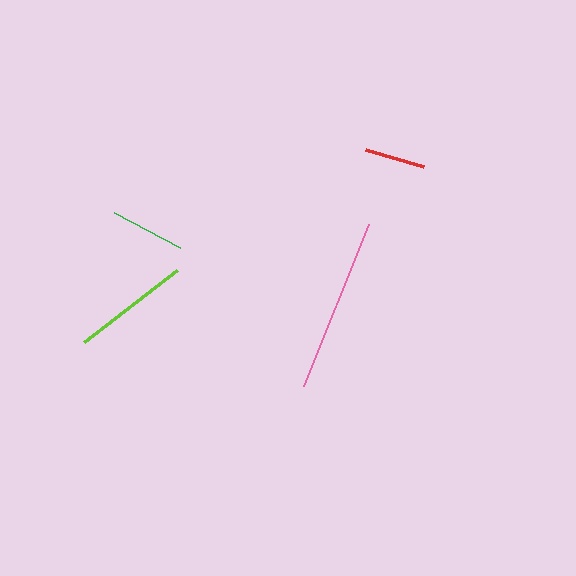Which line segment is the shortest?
The red line is the shortest at approximately 61 pixels.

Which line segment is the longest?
The pink line is the longest at approximately 175 pixels.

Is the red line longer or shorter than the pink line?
The pink line is longer than the red line.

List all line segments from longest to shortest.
From longest to shortest: pink, lime, green, red.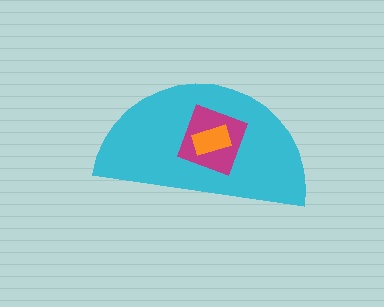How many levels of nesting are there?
3.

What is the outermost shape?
The cyan semicircle.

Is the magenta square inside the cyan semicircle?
Yes.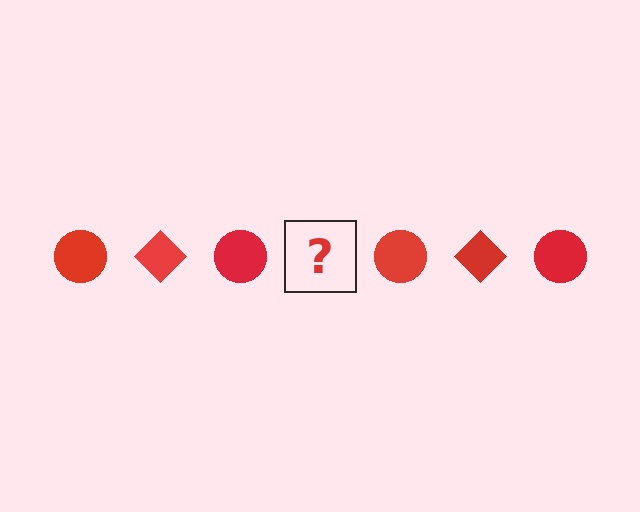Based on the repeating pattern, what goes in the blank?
The blank should be a red diamond.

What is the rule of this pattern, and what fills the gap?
The rule is that the pattern cycles through circle, diamond shapes in red. The gap should be filled with a red diamond.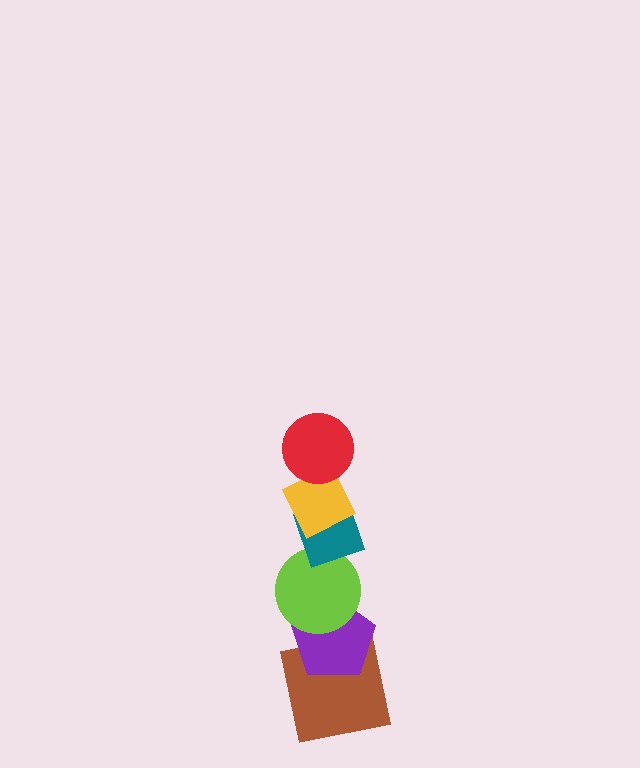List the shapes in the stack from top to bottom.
From top to bottom: the red circle, the yellow diamond, the teal diamond, the lime circle, the purple pentagon, the brown square.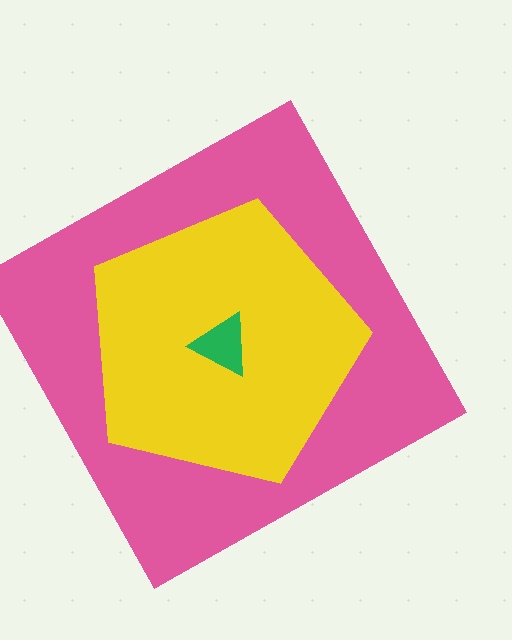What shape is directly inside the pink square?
The yellow pentagon.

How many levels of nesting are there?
3.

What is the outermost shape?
The pink square.